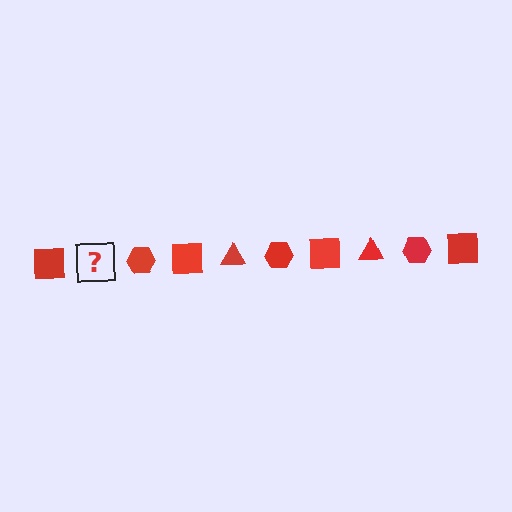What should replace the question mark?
The question mark should be replaced with a red triangle.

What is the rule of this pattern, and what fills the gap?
The rule is that the pattern cycles through square, triangle, hexagon shapes in red. The gap should be filled with a red triangle.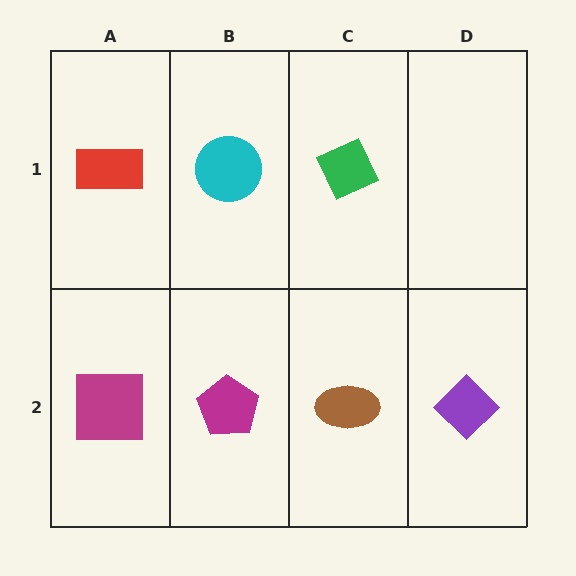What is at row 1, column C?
A green diamond.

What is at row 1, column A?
A red rectangle.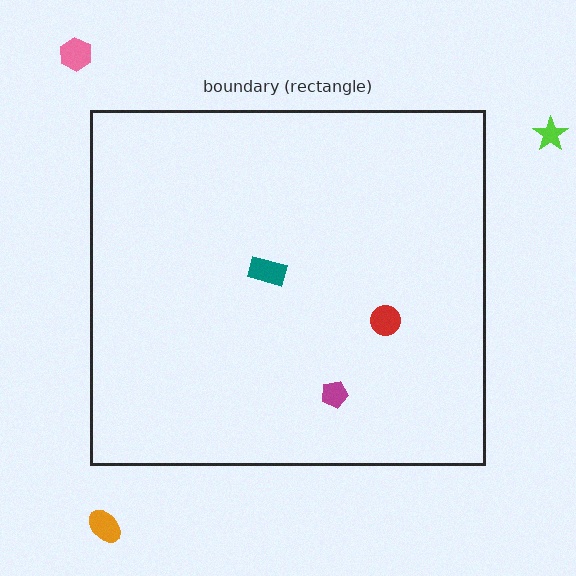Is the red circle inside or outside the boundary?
Inside.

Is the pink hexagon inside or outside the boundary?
Outside.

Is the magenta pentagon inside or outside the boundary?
Inside.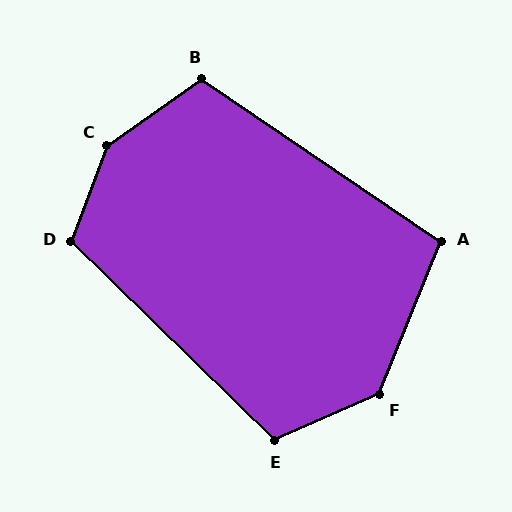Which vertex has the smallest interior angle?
A, at approximately 102 degrees.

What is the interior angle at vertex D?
Approximately 114 degrees (obtuse).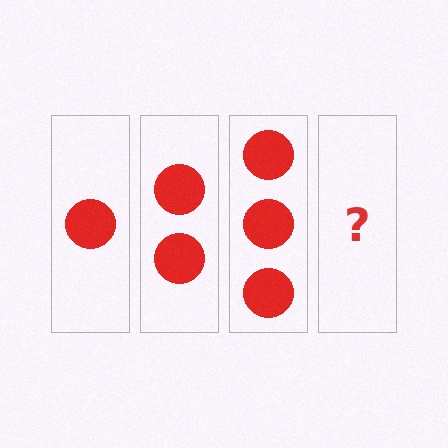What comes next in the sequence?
The next element should be 4 circles.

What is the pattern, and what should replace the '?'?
The pattern is that each step adds one more circle. The '?' should be 4 circles.